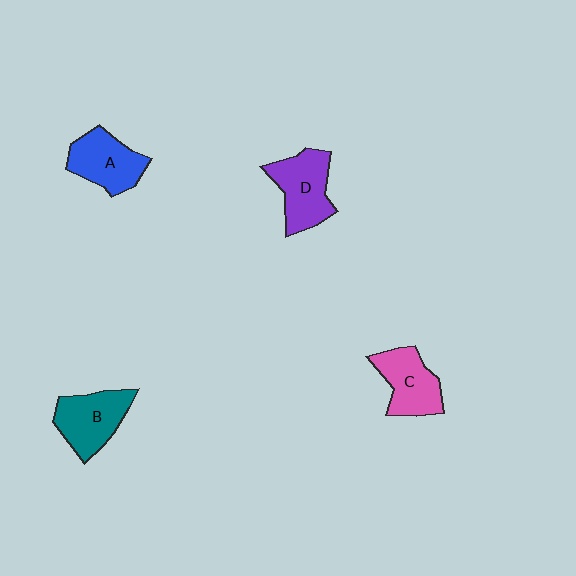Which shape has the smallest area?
Shape C (pink).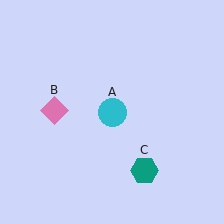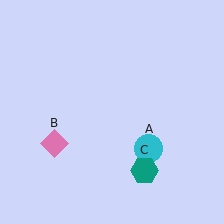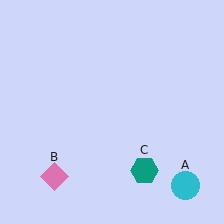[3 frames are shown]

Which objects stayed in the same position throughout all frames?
Teal hexagon (object C) remained stationary.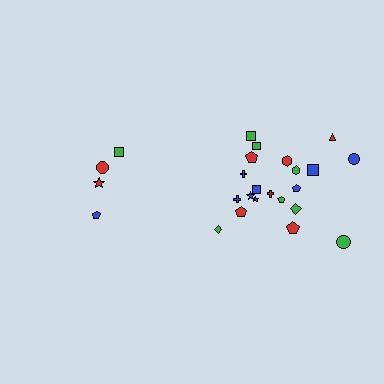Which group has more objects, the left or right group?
The right group.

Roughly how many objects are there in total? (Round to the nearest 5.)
Roughly 25 objects in total.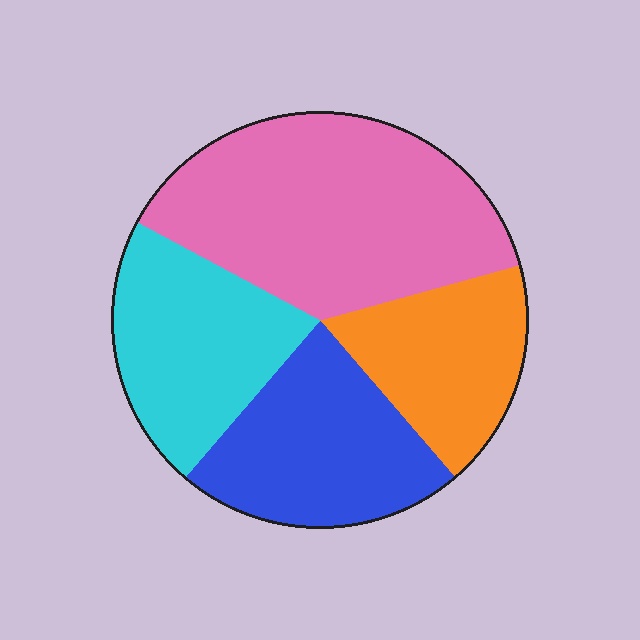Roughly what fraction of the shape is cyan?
Cyan covers 22% of the shape.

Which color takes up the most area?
Pink, at roughly 40%.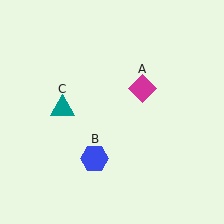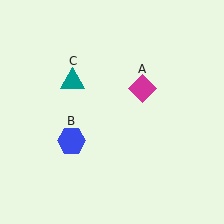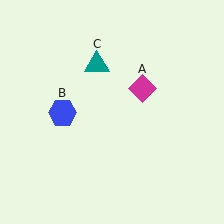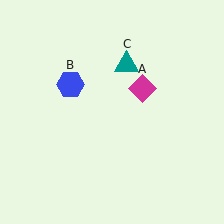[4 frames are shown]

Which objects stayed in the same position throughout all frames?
Magenta diamond (object A) remained stationary.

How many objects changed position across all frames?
2 objects changed position: blue hexagon (object B), teal triangle (object C).